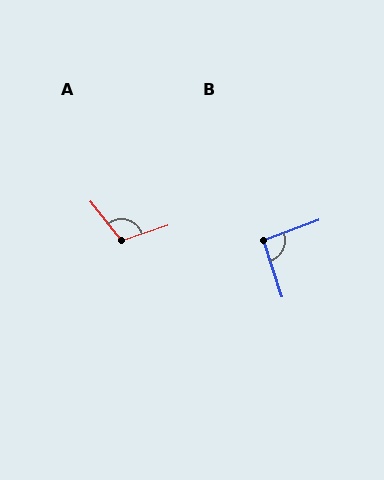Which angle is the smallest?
B, at approximately 92 degrees.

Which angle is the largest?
A, at approximately 110 degrees.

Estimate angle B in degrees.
Approximately 92 degrees.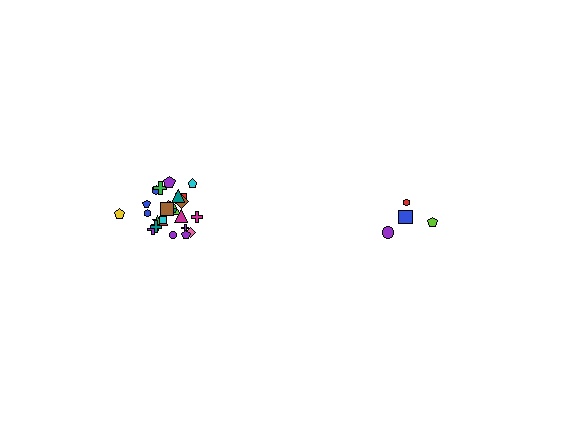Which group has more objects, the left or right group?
The left group.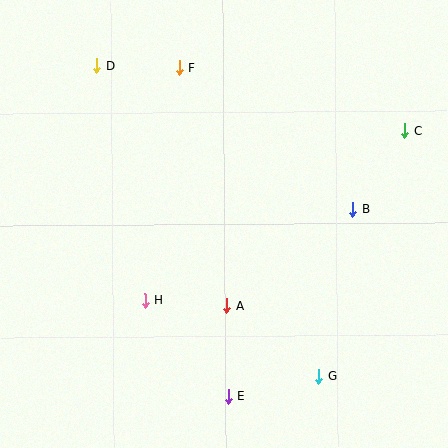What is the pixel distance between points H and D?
The distance between H and D is 240 pixels.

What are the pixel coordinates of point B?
Point B is at (352, 209).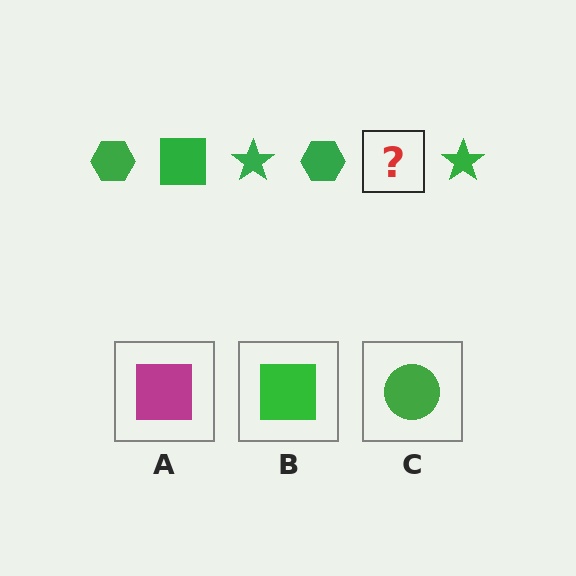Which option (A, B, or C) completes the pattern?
B.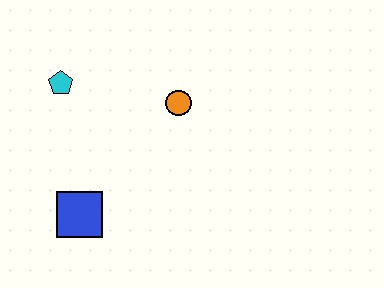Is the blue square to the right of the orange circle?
No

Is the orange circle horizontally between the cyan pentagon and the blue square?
No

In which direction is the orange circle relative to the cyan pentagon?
The orange circle is to the right of the cyan pentagon.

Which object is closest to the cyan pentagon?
The orange circle is closest to the cyan pentagon.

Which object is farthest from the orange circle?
The blue square is farthest from the orange circle.